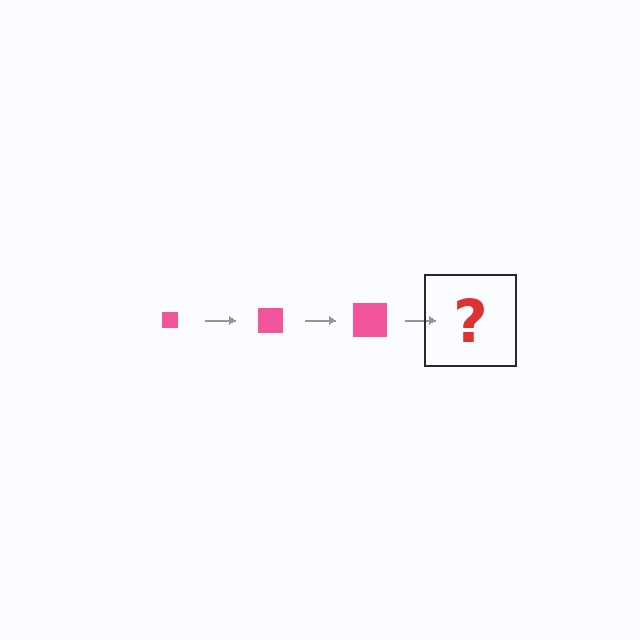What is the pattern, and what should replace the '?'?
The pattern is that the square gets progressively larger each step. The '?' should be a pink square, larger than the previous one.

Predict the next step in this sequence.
The next step is a pink square, larger than the previous one.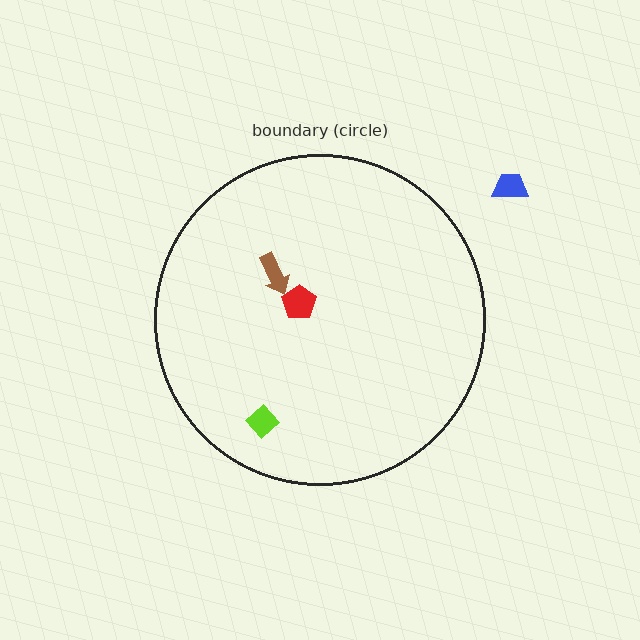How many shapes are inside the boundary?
3 inside, 1 outside.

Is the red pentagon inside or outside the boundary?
Inside.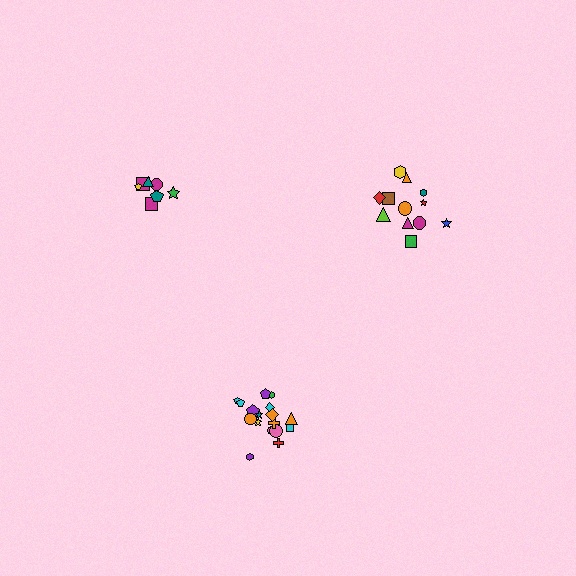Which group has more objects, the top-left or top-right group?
The top-right group.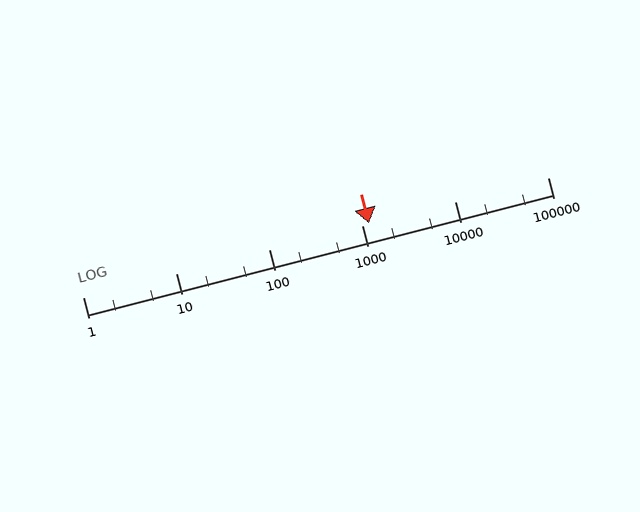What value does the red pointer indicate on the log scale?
The pointer indicates approximately 1200.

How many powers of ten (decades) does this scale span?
The scale spans 5 decades, from 1 to 100000.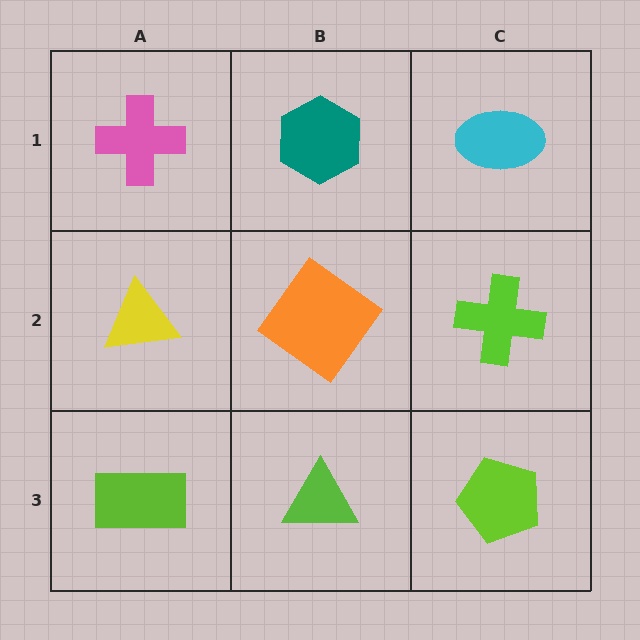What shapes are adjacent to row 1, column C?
A lime cross (row 2, column C), a teal hexagon (row 1, column B).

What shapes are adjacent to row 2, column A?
A pink cross (row 1, column A), a lime rectangle (row 3, column A), an orange diamond (row 2, column B).